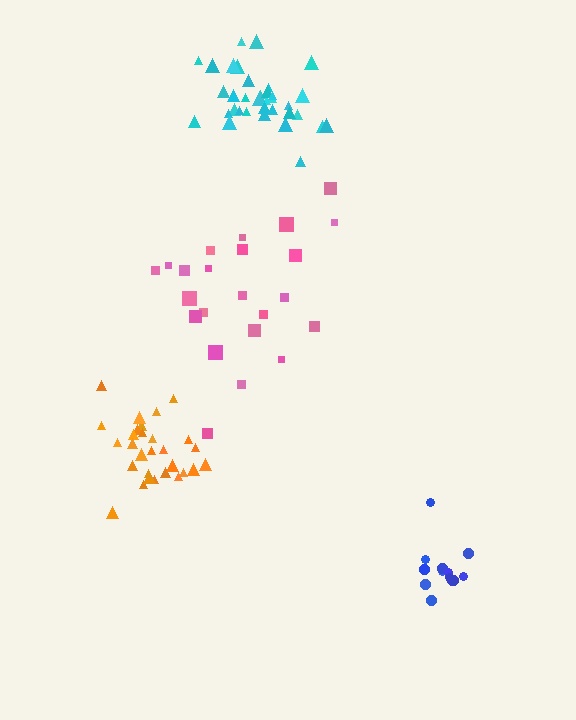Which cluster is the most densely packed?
Orange.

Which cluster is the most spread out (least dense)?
Pink.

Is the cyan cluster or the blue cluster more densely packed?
Cyan.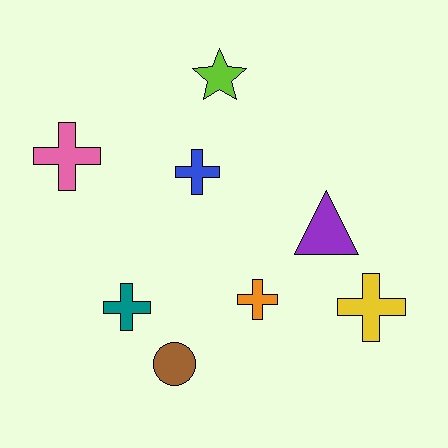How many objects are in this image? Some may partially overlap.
There are 8 objects.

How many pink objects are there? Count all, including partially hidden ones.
There is 1 pink object.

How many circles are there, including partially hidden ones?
There is 1 circle.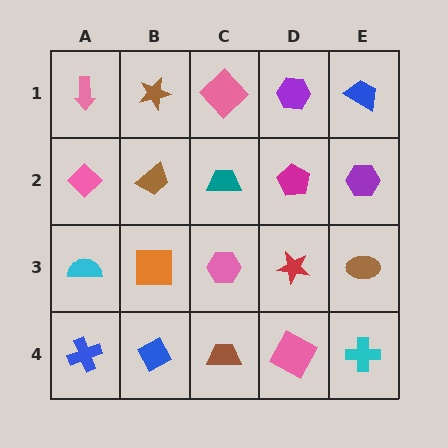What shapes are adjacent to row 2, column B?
A brown star (row 1, column B), an orange square (row 3, column B), a pink diamond (row 2, column A), a teal trapezoid (row 2, column C).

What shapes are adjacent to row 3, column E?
A purple hexagon (row 2, column E), a cyan cross (row 4, column E), a red star (row 3, column D).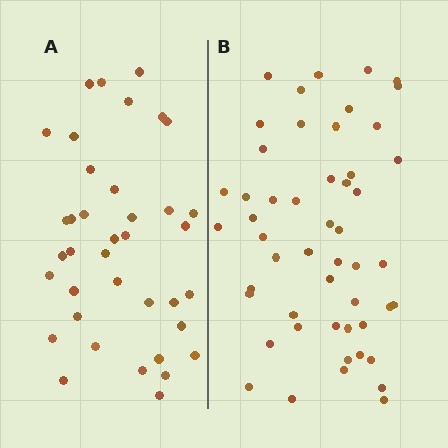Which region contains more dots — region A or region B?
Region B (the right region) has more dots.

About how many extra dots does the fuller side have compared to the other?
Region B has approximately 15 more dots than region A.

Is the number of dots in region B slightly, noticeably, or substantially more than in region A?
Region B has noticeably more, but not dramatically so. The ratio is roughly 1.3 to 1.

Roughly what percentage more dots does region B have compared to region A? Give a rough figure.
About 35% more.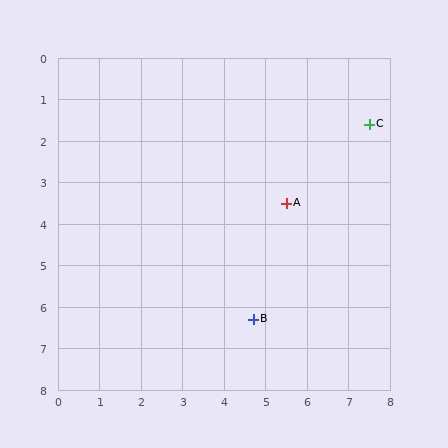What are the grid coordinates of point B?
Point B is at approximately (4.7, 6.3).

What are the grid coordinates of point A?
Point A is at approximately (5.5, 3.5).